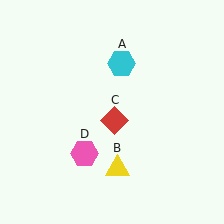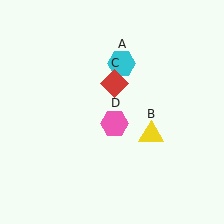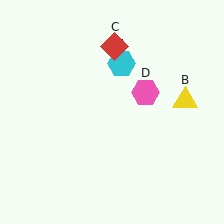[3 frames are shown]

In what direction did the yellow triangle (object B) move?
The yellow triangle (object B) moved up and to the right.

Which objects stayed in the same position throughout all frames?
Cyan hexagon (object A) remained stationary.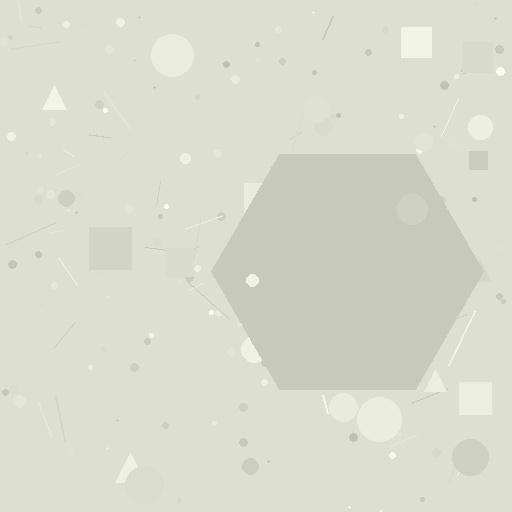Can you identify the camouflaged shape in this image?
The camouflaged shape is a hexagon.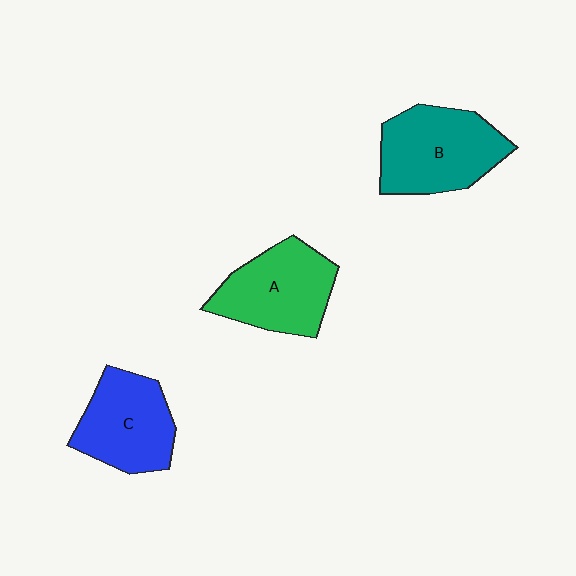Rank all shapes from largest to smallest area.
From largest to smallest: B (teal), A (green), C (blue).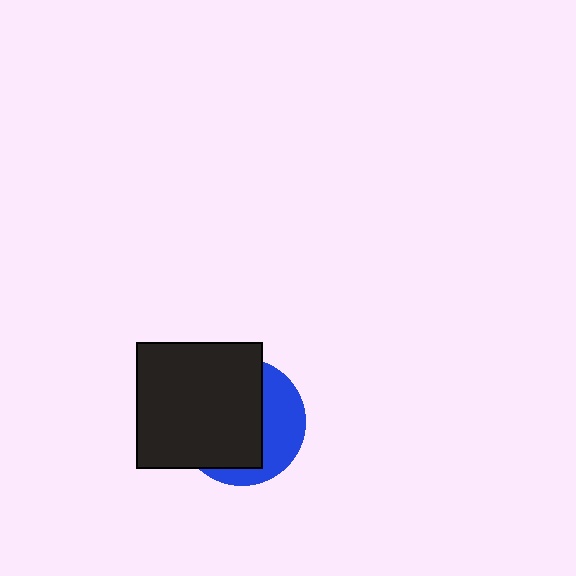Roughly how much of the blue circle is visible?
A small part of it is visible (roughly 35%).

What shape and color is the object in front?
The object in front is a black square.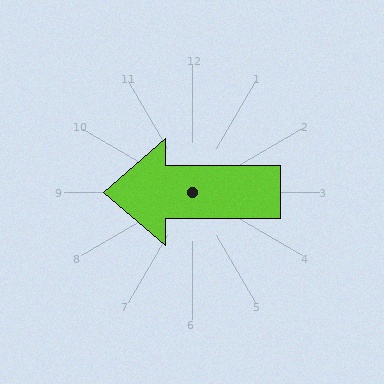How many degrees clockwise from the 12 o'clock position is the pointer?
Approximately 270 degrees.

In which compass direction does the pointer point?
West.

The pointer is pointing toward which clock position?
Roughly 9 o'clock.